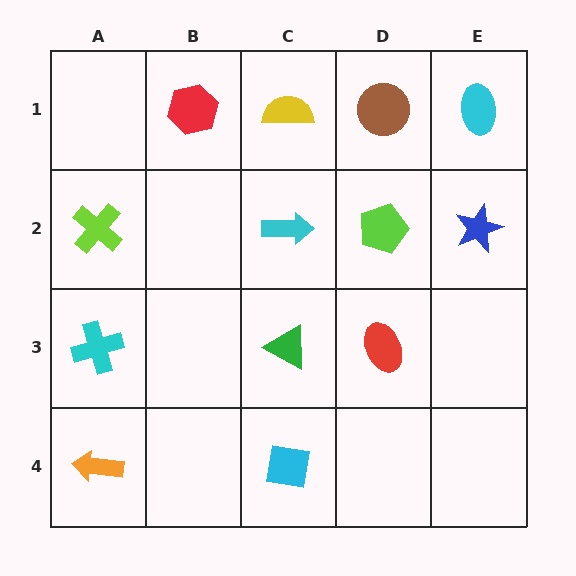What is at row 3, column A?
A cyan cross.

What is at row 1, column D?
A brown circle.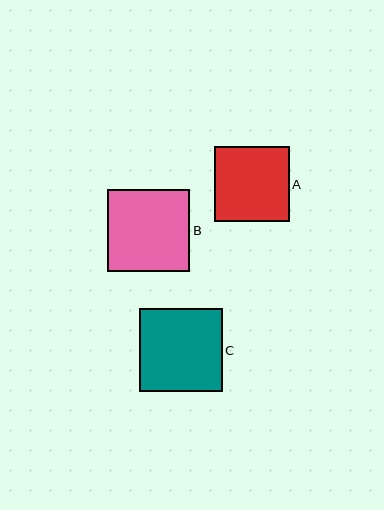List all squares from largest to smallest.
From largest to smallest: C, B, A.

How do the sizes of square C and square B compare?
Square C and square B are approximately the same size.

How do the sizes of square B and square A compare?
Square B and square A are approximately the same size.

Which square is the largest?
Square C is the largest with a size of approximately 83 pixels.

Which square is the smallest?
Square A is the smallest with a size of approximately 75 pixels.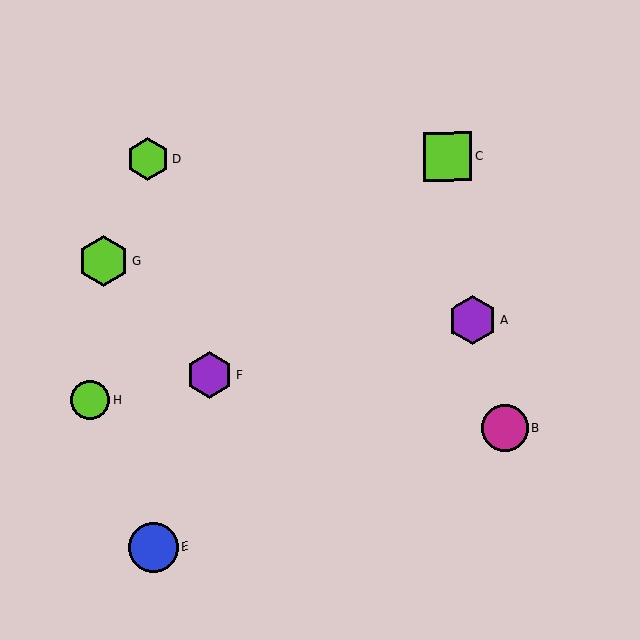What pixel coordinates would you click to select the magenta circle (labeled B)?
Click at (505, 428) to select the magenta circle B.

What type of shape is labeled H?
Shape H is a lime circle.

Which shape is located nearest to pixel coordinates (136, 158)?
The lime hexagon (labeled D) at (148, 159) is nearest to that location.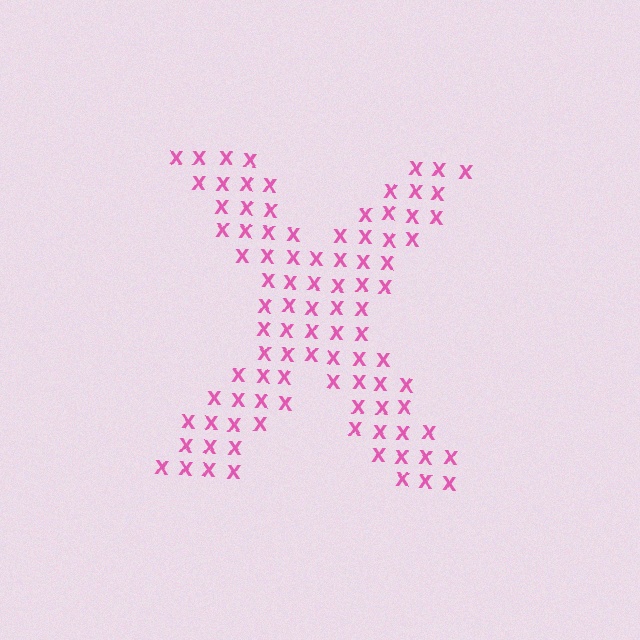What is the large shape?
The large shape is the letter X.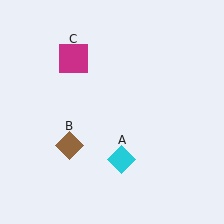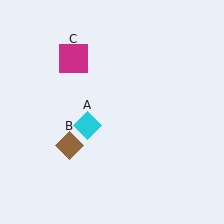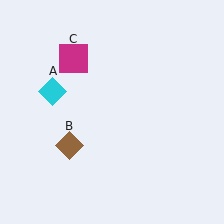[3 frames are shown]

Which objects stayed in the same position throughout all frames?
Brown diamond (object B) and magenta square (object C) remained stationary.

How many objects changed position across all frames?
1 object changed position: cyan diamond (object A).